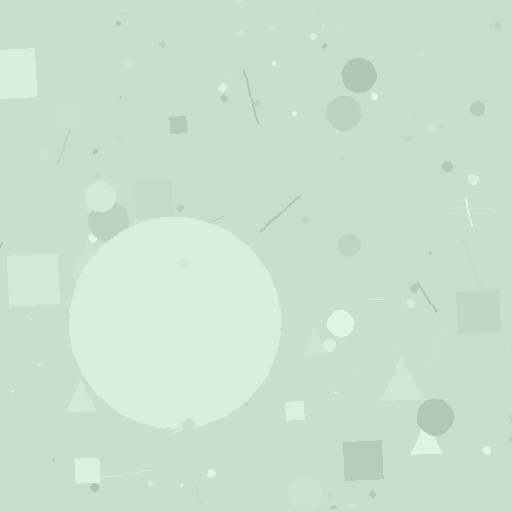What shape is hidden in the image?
A circle is hidden in the image.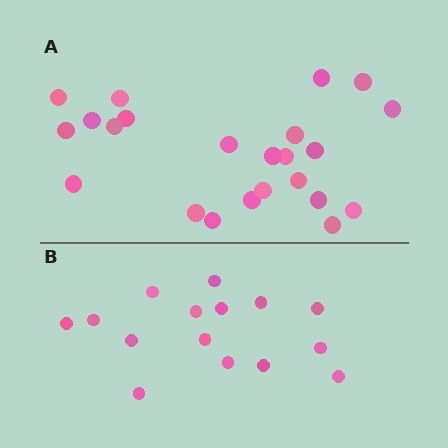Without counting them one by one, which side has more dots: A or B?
Region A (the top region) has more dots.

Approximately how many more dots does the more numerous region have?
Region A has roughly 8 or so more dots than region B.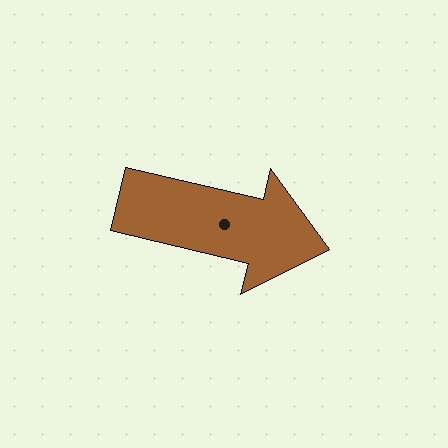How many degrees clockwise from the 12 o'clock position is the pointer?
Approximately 103 degrees.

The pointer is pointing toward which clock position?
Roughly 3 o'clock.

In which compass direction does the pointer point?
East.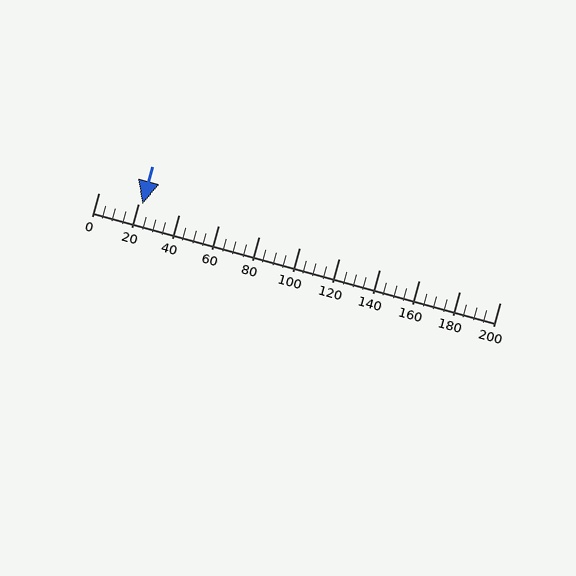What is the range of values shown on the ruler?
The ruler shows values from 0 to 200.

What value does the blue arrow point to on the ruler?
The blue arrow points to approximately 22.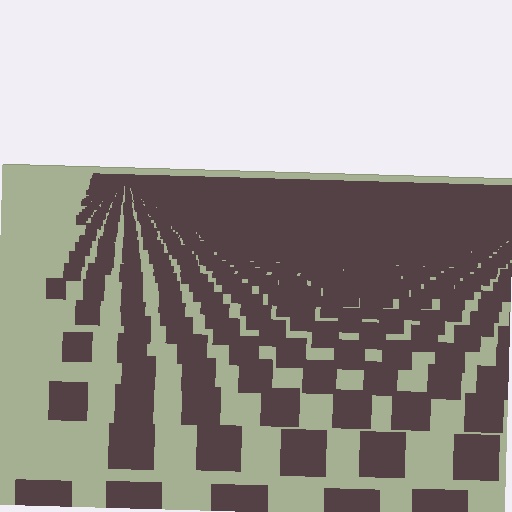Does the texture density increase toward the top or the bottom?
Density increases toward the top.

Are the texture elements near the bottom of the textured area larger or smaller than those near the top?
Larger. Near the bottom, elements are closer to the viewer and appear at a bigger on-screen size.